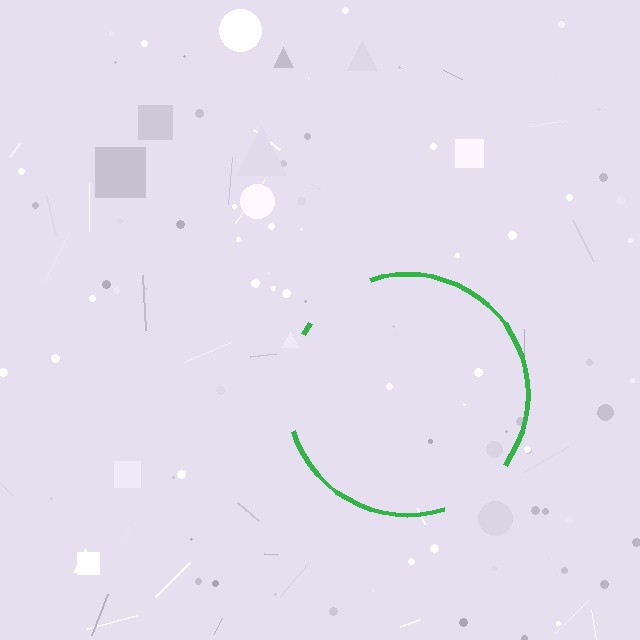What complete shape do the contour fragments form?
The contour fragments form a circle.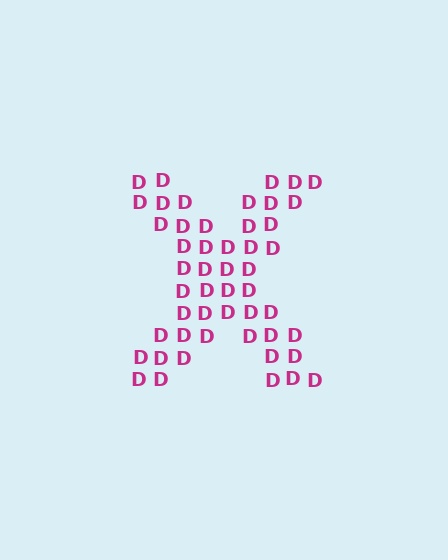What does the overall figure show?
The overall figure shows the letter X.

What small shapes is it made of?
It is made of small letter D's.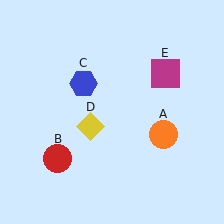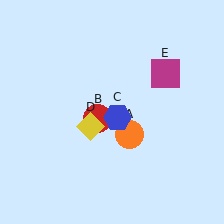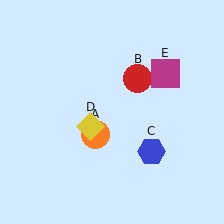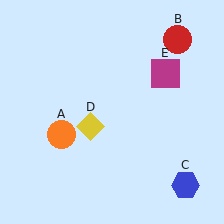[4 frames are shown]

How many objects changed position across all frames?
3 objects changed position: orange circle (object A), red circle (object B), blue hexagon (object C).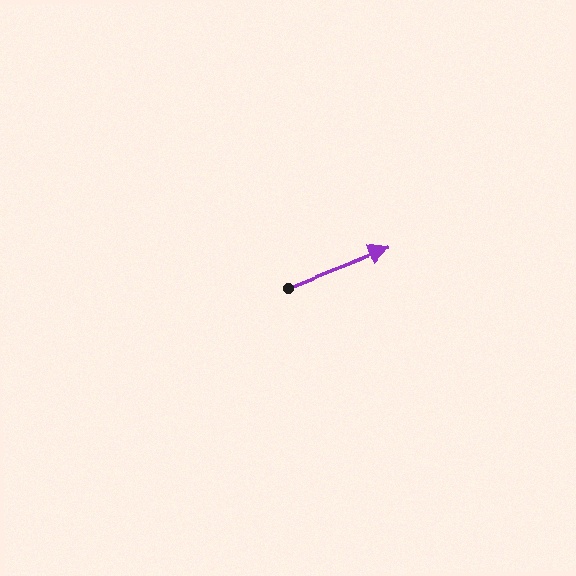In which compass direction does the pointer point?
East.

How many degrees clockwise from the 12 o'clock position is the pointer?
Approximately 69 degrees.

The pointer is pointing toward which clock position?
Roughly 2 o'clock.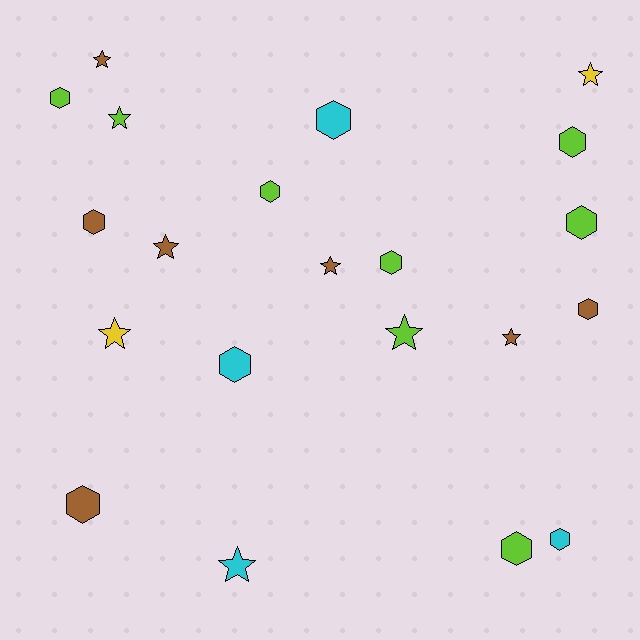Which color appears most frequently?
Lime, with 8 objects.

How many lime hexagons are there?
There are 6 lime hexagons.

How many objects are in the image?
There are 21 objects.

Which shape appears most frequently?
Hexagon, with 12 objects.